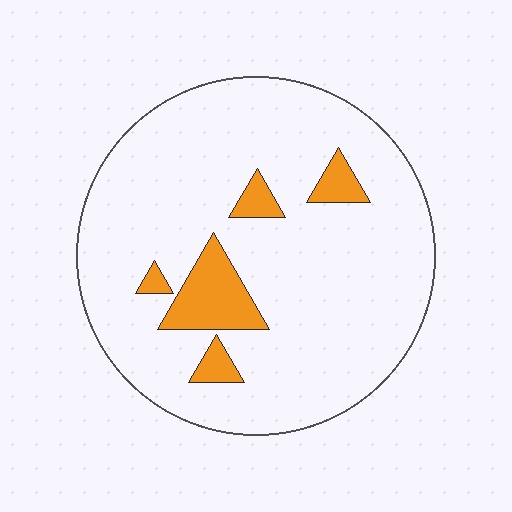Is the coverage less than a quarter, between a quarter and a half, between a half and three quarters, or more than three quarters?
Less than a quarter.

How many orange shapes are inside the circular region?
5.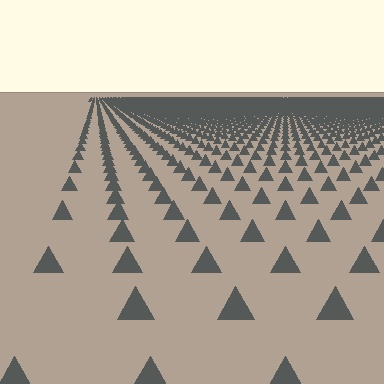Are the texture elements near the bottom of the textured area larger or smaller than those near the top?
Larger. Near the bottom, elements are closer to the viewer and appear at a bigger on-screen size.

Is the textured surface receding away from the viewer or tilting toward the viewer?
The surface is receding away from the viewer. Texture elements get smaller and denser toward the top.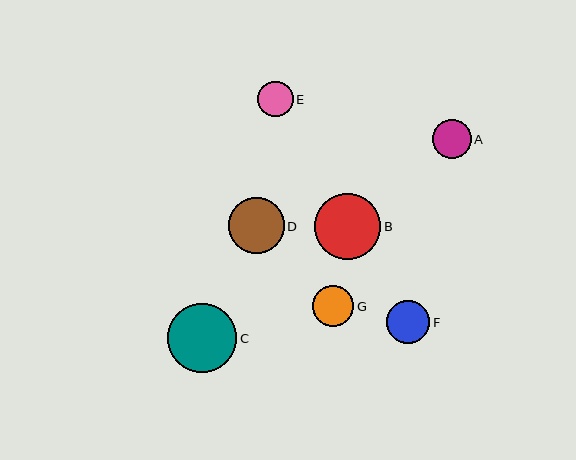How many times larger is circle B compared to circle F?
Circle B is approximately 1.5 times the size of circle F.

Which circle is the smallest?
Circle E is the smallest with a size of approximately 35 pixels.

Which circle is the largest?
Circle C is the largest with a size of approximately 69 pixels.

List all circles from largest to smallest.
From largest to smallest: C, B, D, F, G, A, E.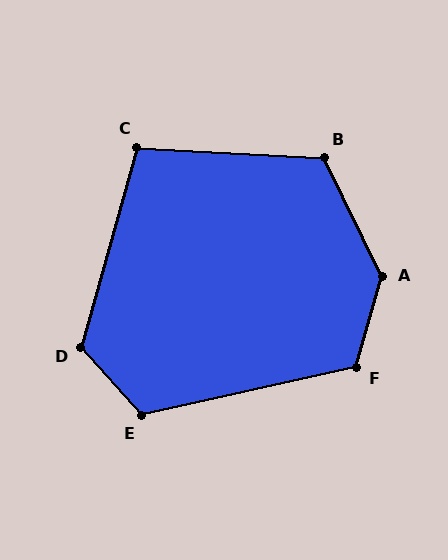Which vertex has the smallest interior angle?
C, at approximately 103 degrees.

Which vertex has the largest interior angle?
A, at approximately 138 degrees.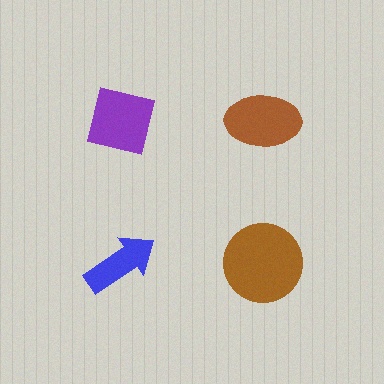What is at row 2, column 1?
A blue arrow.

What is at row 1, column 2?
A brown ellipse.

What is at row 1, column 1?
A purple square.